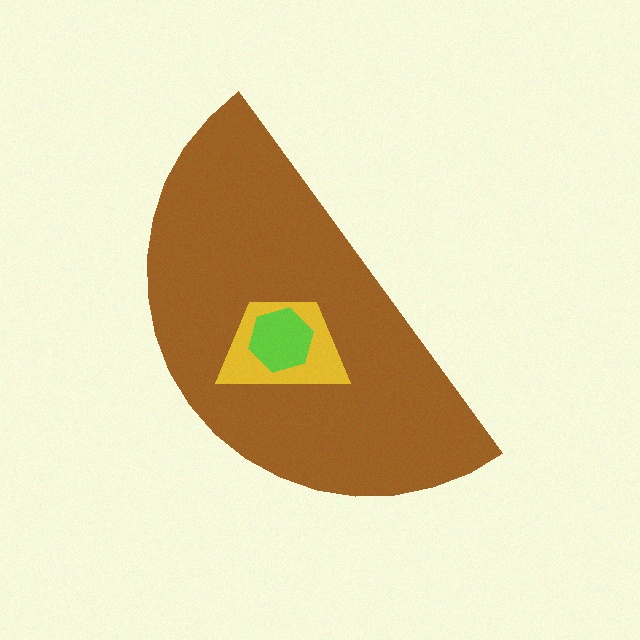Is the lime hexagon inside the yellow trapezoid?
Yes.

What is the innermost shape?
The lime hexagon.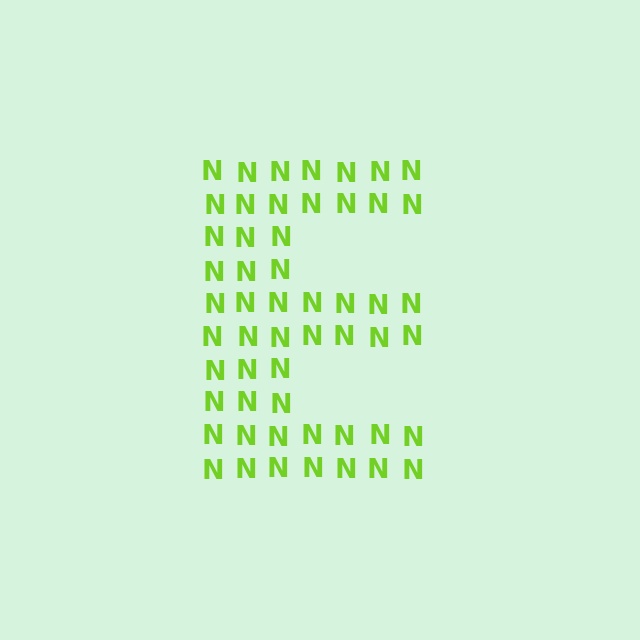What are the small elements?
The small elements are letter N's.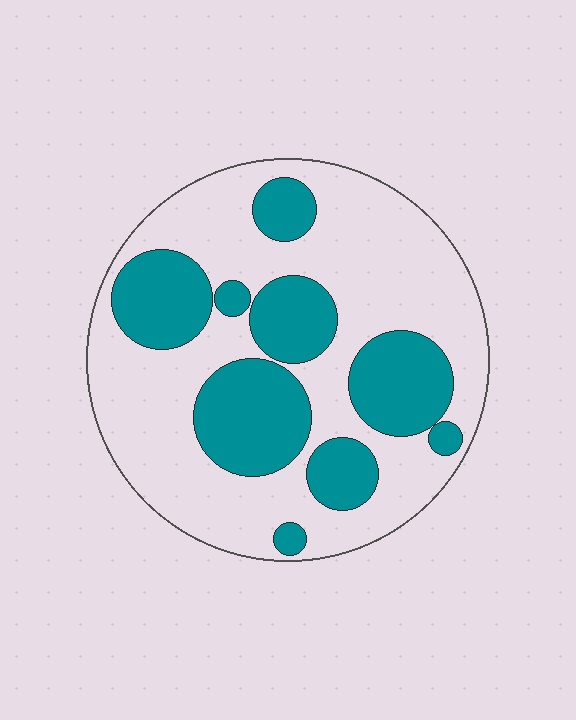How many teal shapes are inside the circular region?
9.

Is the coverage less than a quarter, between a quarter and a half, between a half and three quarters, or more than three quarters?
Between a quarter and a half.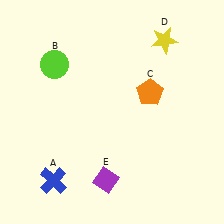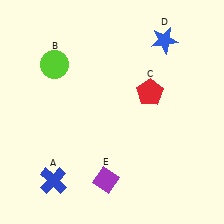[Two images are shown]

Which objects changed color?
C changed from orange to red. D changed from yellow to blue.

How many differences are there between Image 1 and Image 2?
There are 2 differences between the two images.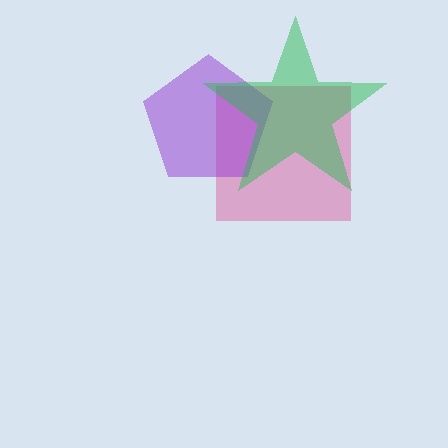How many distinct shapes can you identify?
There are 3 distinct shapes: a pink square, a purple pentagon, a green star.